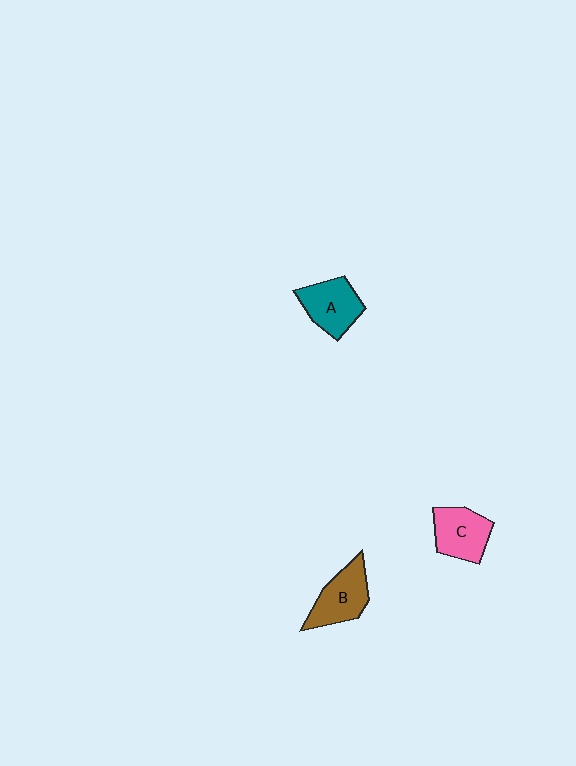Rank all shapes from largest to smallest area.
From largest to smallest: B (brown), A (teal), C (pink).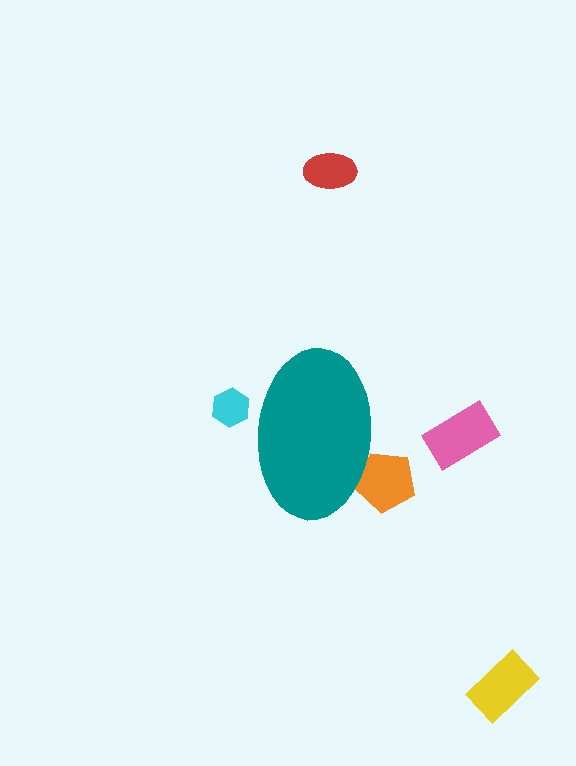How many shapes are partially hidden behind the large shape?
2 shapes are partially hidden.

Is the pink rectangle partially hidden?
No, the pink rectangle is fully visible.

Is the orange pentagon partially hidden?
Yes, the orange pentagon is partially hidden behind the teal ellipse.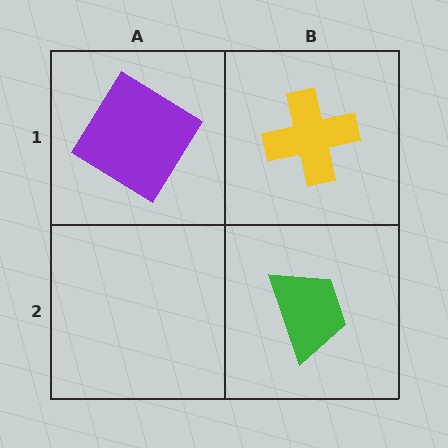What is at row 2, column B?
A green trapezoid.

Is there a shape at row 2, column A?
No, that cell is empty.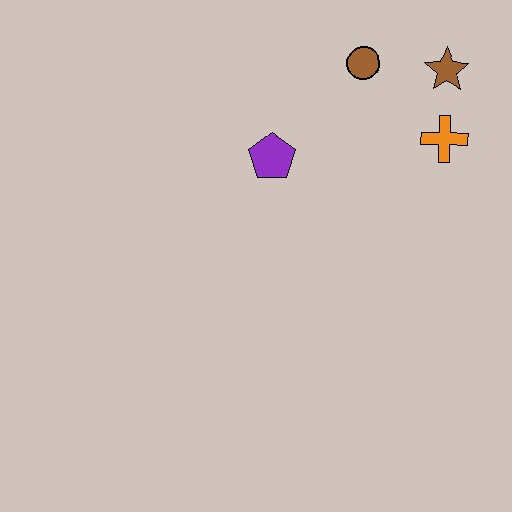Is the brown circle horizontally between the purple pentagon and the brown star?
Yes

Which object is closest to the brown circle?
The brown star is closest to the brown circle.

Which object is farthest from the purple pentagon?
The brown star is farthest from the purple pentagon.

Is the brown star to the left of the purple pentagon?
No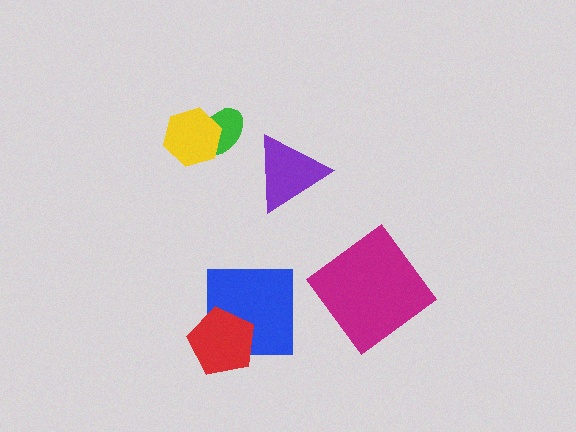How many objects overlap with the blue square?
1 object overlaps with the blue square.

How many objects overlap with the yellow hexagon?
1 object overlaps with the yellow hexagon.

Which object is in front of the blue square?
The red pentagon is in front of the blue square.